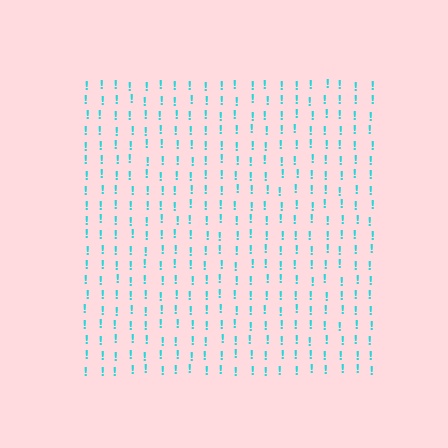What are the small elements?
The small elements are exclamation marks.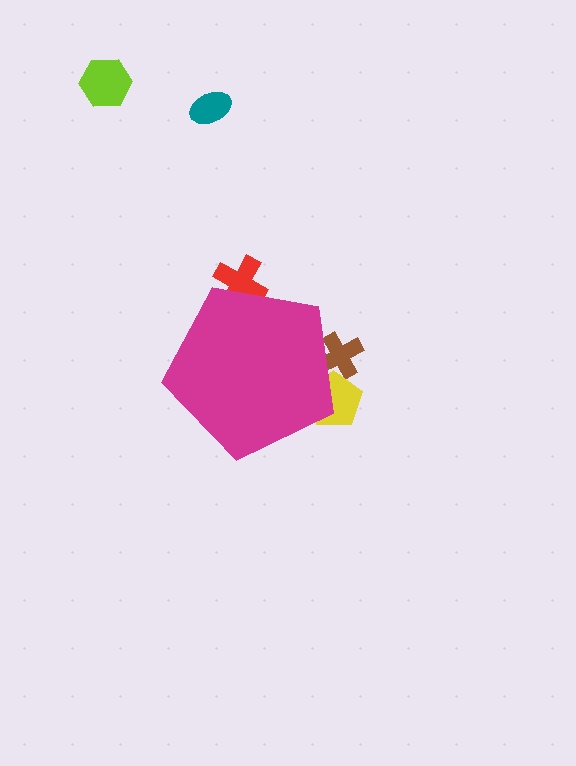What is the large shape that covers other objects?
A magenta pentagon.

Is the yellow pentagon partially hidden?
Yes, the yellow pentagon is partially hidden behind the magenta pentagon.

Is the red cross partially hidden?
Yes, the red cross is partially hidden behind the magenta pentagon.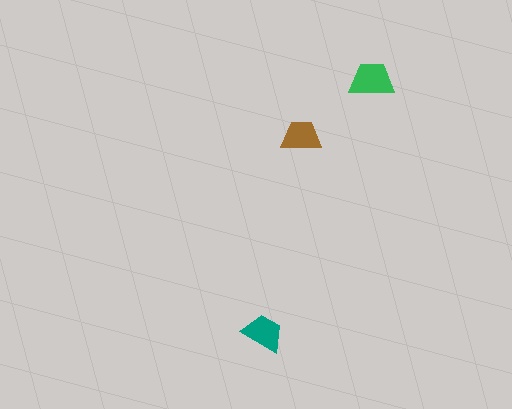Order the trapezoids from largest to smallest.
the green one, the teal one, the brown one.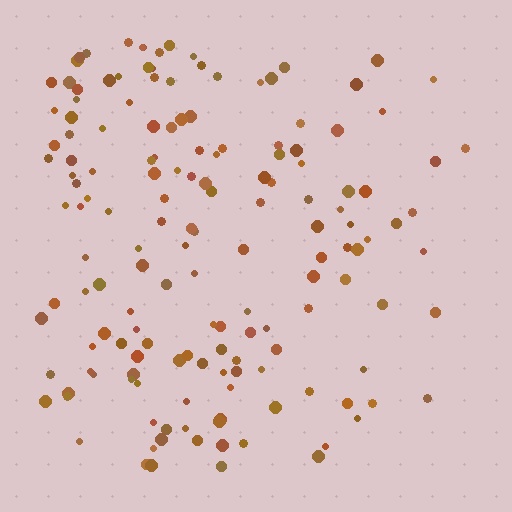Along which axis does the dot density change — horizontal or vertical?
Horizontal.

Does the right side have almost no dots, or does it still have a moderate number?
Still a moderate number, just noticeably fewer than the left.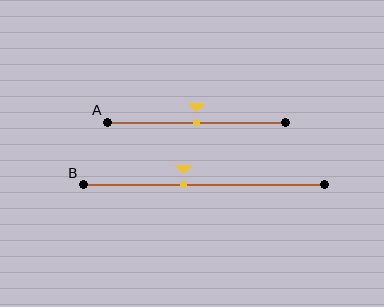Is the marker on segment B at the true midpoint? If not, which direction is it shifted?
No, the marker on segment B is shifted to the left by about 9% of the segment length.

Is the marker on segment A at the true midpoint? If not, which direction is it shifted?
Yes, the marker on segment A is at the true midpoint.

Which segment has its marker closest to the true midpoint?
Segment A has its marker closest to the true midpoint.